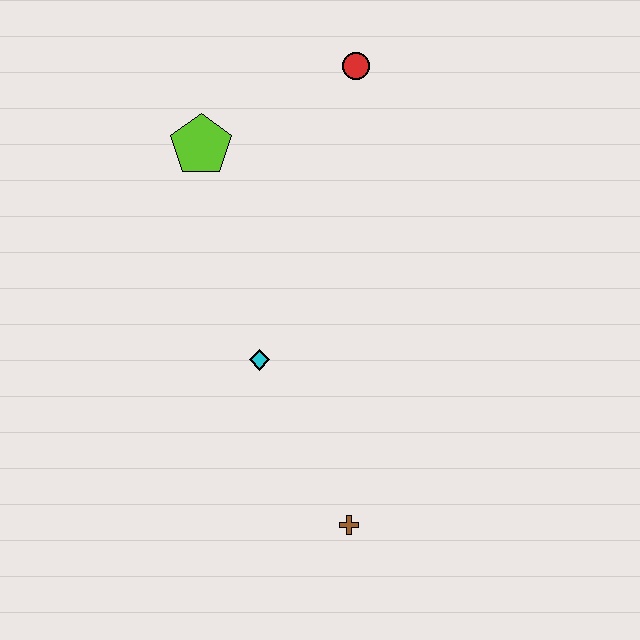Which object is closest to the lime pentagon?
The red circle is closest to the lime pentagon.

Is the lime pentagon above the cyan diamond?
Yes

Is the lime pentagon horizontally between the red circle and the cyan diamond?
No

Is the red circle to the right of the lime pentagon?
Yes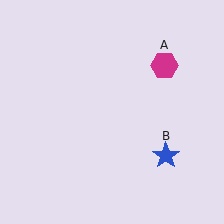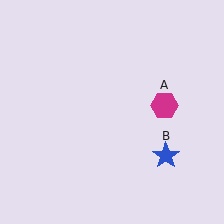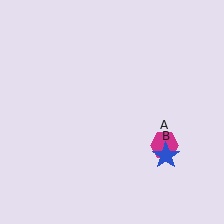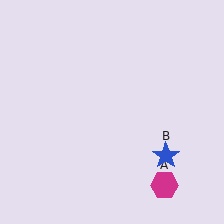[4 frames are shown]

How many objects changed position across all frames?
1 object changed position: magenta hexagon (object A).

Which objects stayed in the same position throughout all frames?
Blue star (object B) remained stationary.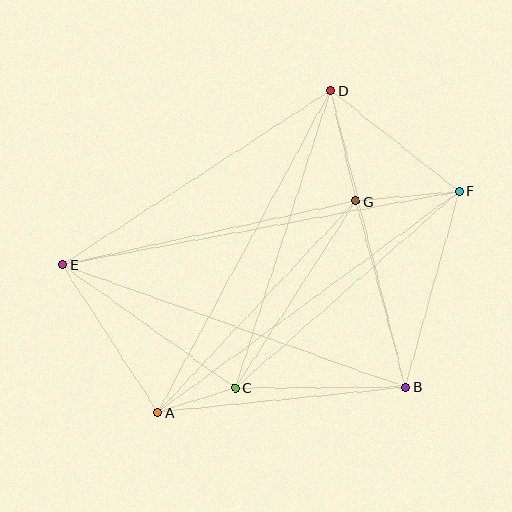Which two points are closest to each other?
Points A and C are closest to each other.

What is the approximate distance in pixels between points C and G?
The distance between C and G is approximately 223 pixels.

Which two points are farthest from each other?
Points E and F are farthest from each other.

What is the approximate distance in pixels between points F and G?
The distance between F and G is approximately 103 pixels.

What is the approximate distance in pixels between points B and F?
The distance between B and F is approximately 203 pixels.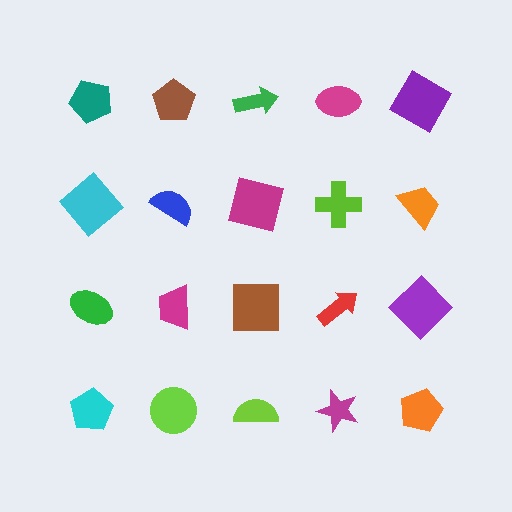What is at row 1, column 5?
A purple square.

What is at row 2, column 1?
A cyan diamond.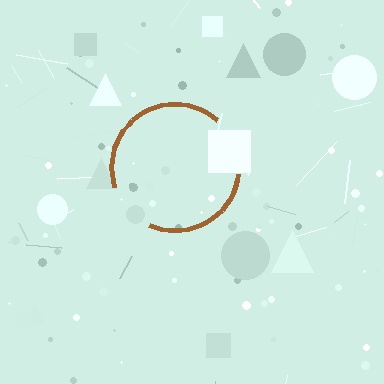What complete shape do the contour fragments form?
The contour fragments form a circle.